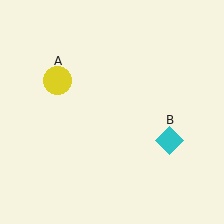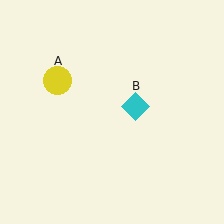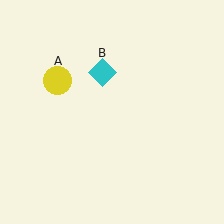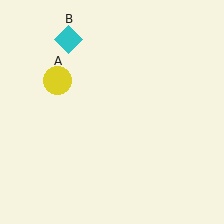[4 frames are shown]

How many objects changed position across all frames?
1 object changed position: cyan diamond (object B).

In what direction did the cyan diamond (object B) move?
The cyan diamond (object B) moved up and to the left.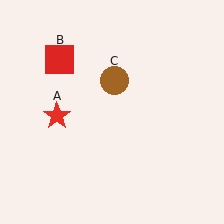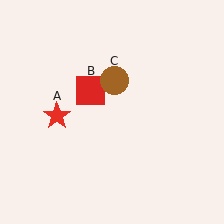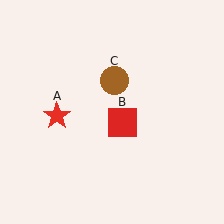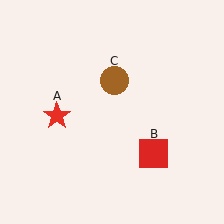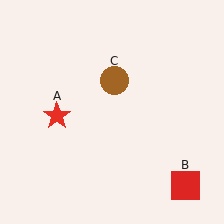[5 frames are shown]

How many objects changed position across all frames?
1 object changed position: red square (object B).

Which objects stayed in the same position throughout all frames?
Red star (object A) and brown circle (object C) remained stationary.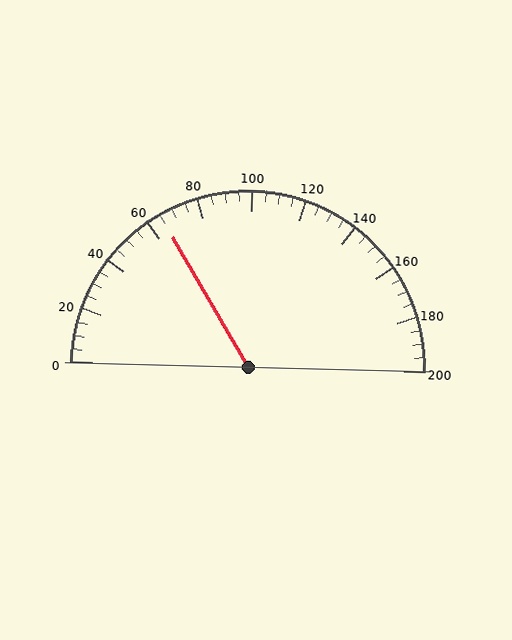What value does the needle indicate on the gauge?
The needle indicates approximately 65.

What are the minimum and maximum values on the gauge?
The gauge ranges from 0 to 200.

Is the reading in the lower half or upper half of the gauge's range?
The reading is in the lower half of the range (0 to 200).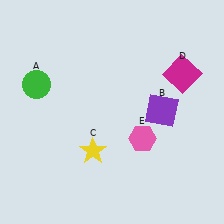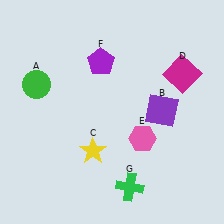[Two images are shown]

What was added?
A purple pentagon (F), a green cross (G) were added in Image 2.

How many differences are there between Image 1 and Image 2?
There are 2 differences between the two images.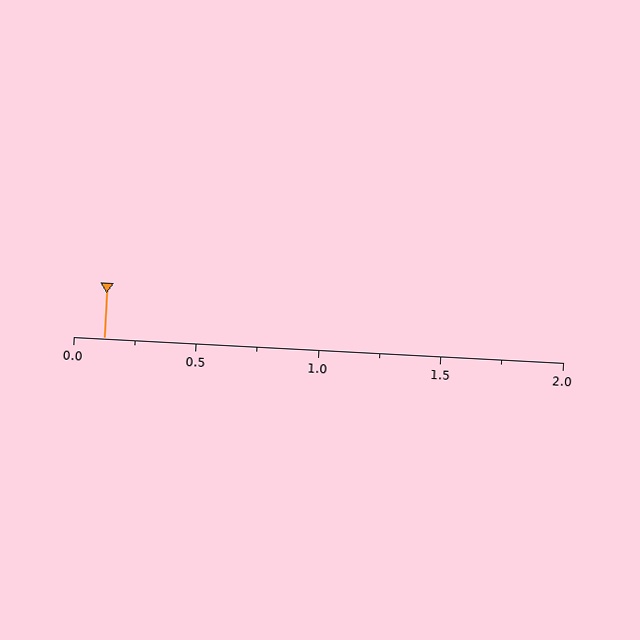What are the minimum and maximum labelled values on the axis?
The axis runs from 0.0 to 2.0.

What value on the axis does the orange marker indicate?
The marker indicates approximately 0.12.